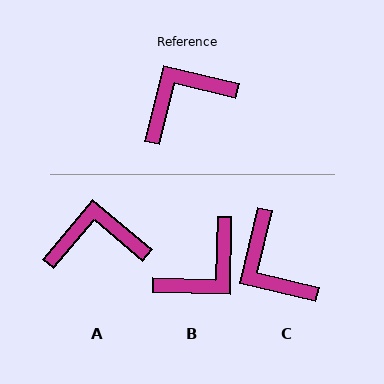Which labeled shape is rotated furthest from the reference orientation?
B, about 168 degrees away.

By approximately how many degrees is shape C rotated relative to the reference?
Approximately 90 degrees counter-clockwise.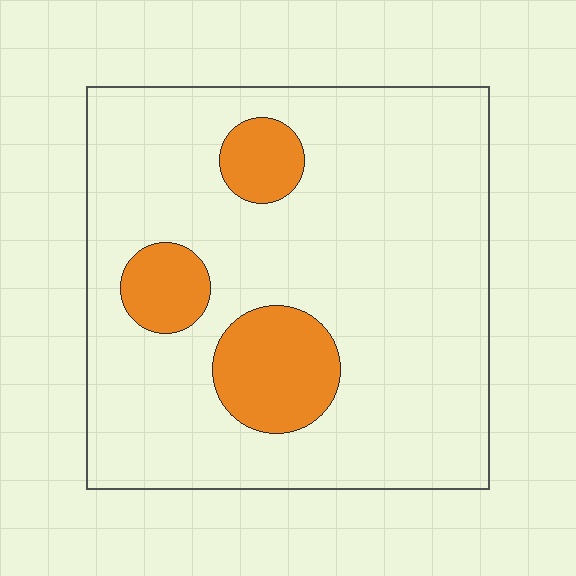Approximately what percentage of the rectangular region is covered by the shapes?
Approximately 15%.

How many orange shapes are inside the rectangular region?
3.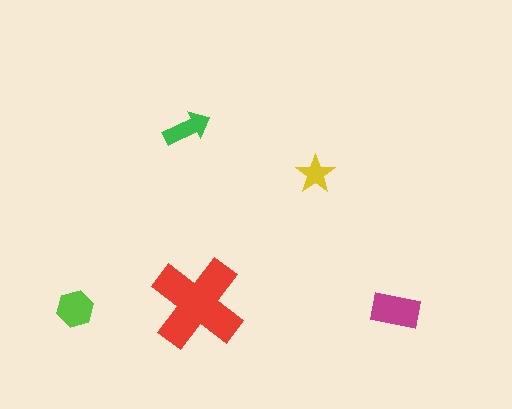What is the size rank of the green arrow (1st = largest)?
4th.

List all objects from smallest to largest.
The yellow star, the green arrow, the lime hexagon, the magenta rectangle, the red cross.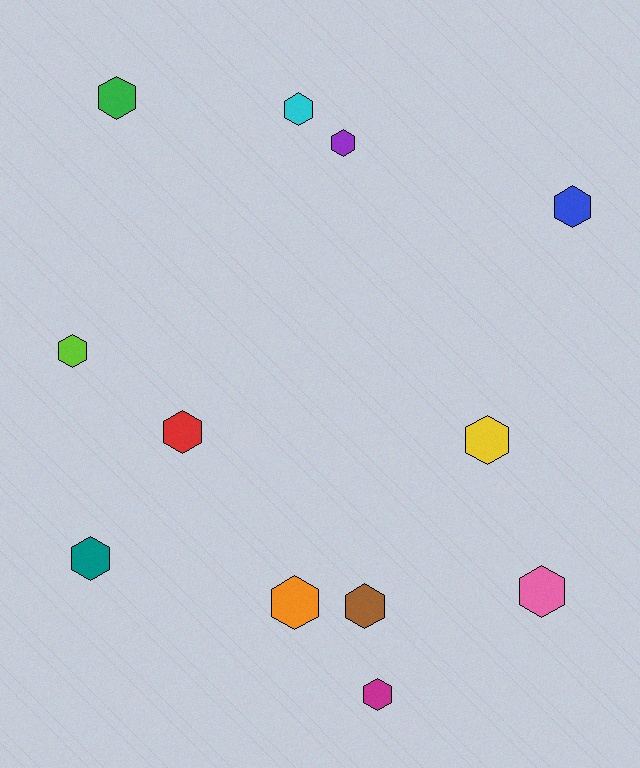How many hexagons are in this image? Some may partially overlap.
There are 12 hexagons.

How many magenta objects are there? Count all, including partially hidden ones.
There is 1 magenta object.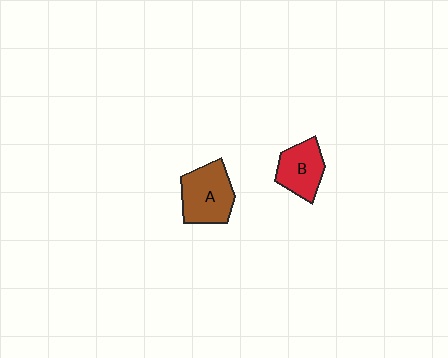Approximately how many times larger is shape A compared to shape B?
Approximately 1.3 times.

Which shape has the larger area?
Shape A (brown).